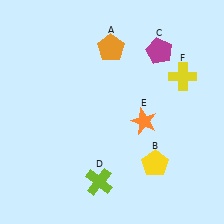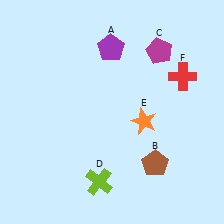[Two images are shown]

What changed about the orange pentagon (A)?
In Image 1, A is orange. In Image 2, it changed to purple.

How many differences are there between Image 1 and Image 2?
There are 3 differences between the two images.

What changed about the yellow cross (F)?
In Image 1, F is yellow. In Image 2, it changed to red.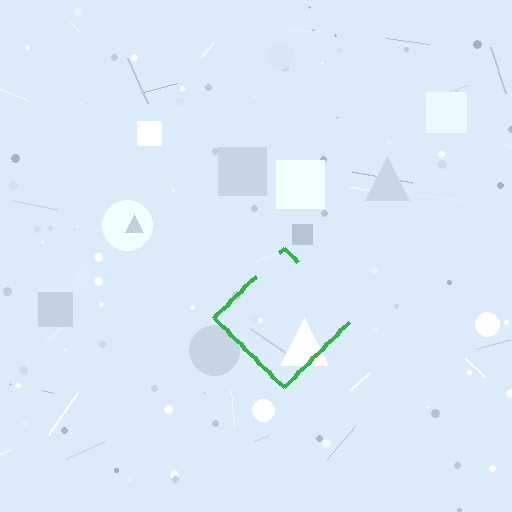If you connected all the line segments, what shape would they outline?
They would outline a diamond.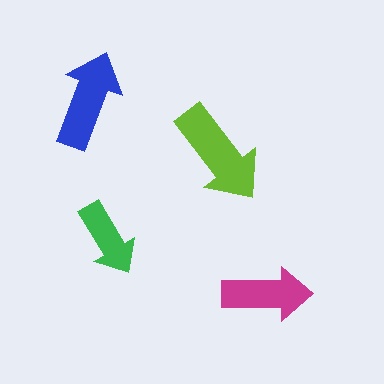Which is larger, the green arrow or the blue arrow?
The blue one.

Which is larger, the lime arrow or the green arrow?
The lime one.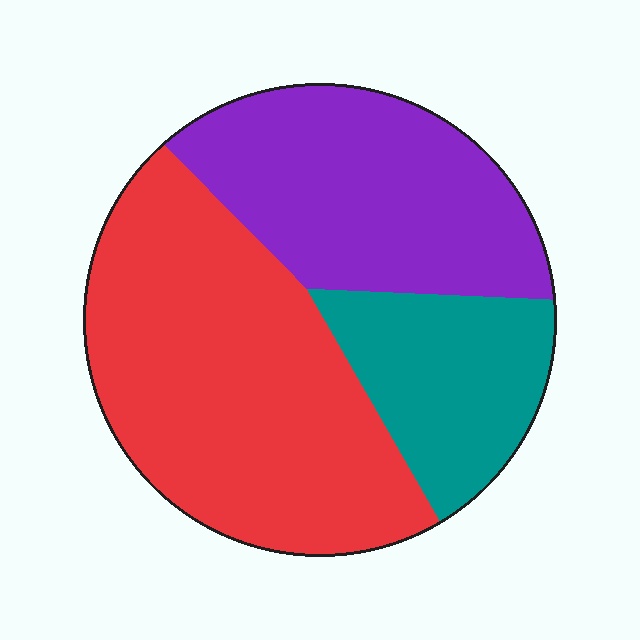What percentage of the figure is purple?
Purple covers 32% of the figure.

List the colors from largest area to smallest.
From largest to smallest: red, purple, teal.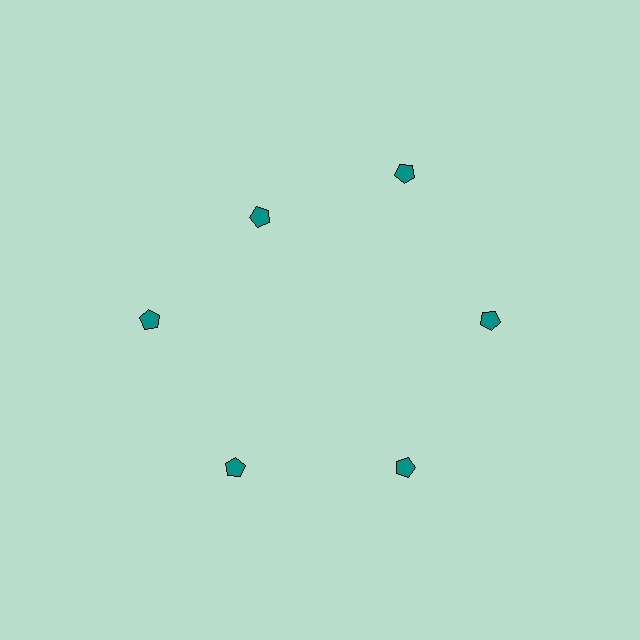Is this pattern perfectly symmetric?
No. The 6 teal pentagons are arranged in a ring, but one element near the 11 o'clock position is pulled inward toward the center, breaking the 6-fold rotational symmetry.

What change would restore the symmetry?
The symmetry would be restored by moving it outward, back onto the ring so that all 6 pentagons sit at equal angles and equal distance from the center.